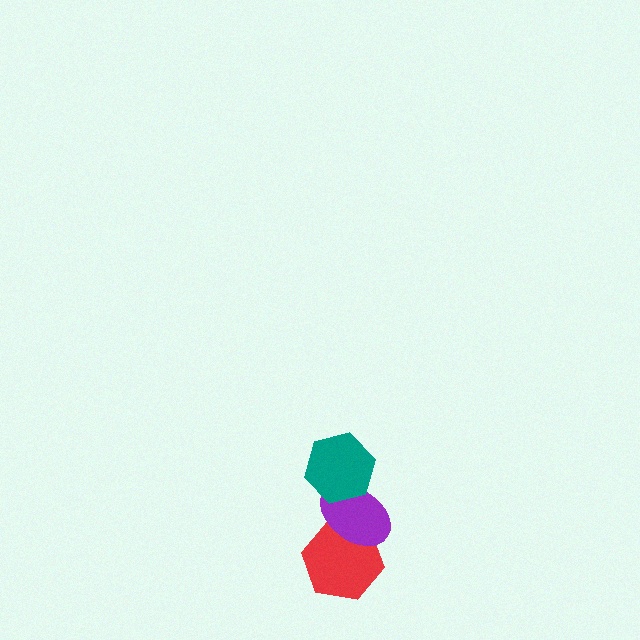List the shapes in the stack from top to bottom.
From top to bottom: the teal hexagon, the purple ellipse, the red hexagon.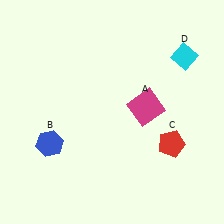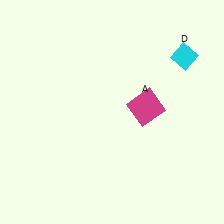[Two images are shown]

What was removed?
The blue hexagon (B), the red pentagon (C) were removed in Image 2.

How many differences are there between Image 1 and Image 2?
There are 2 differences between the two images.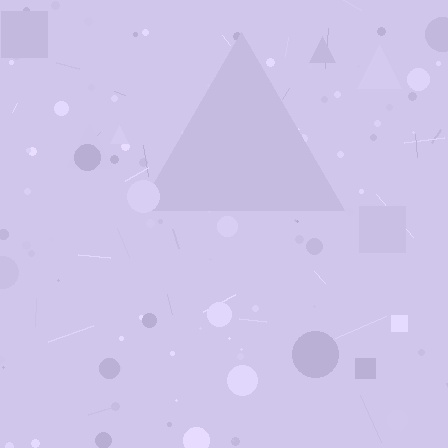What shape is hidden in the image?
A triangle is hidden in the image.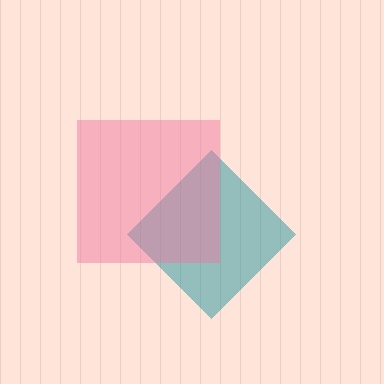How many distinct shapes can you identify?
There are 2 distinct shapes: a teal diamond, a pink square.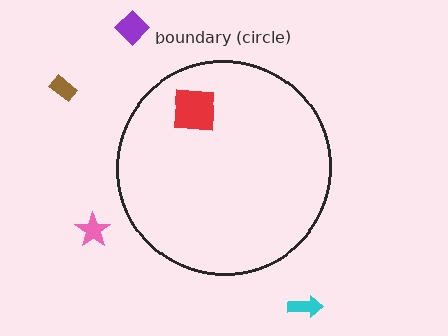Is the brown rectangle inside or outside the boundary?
Outside.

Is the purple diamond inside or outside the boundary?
Outside.